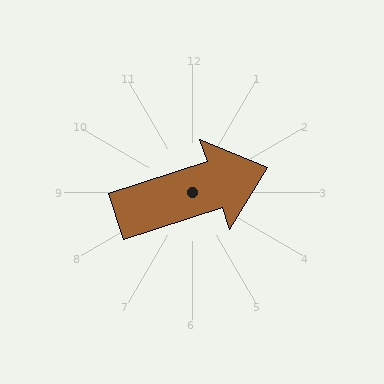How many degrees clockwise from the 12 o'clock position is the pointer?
Approximately 72 degrees.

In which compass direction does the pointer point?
East.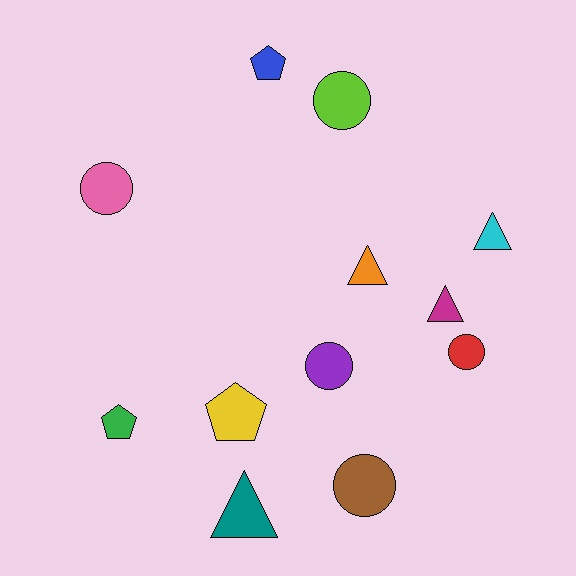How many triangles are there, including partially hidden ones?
There are 4 triangles.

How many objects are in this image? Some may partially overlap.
There are 12 objects.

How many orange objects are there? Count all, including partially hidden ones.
There is 1 orange object.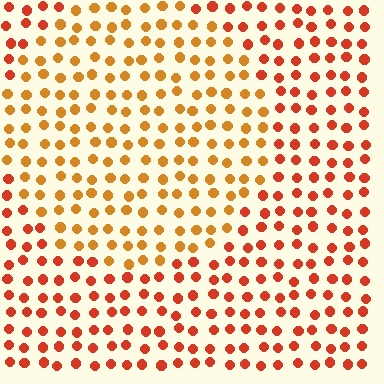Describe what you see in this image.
The image is filled with small red elements in a uniform arrangement. A circle-shaped region is visible where the elements are tinted to a slightly different hue, forming a subtle color boundary.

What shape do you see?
I see a circle.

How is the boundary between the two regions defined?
The boundary is defined purely by a slight shift in hue (about 27 degrees). Spacing, size, and orientation are identical on both sides.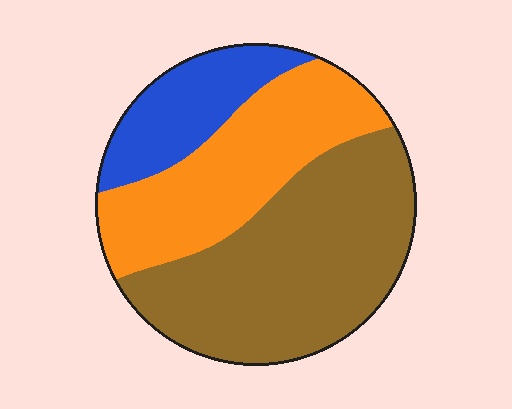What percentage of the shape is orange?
Orange takes up about one third (1/3) of the shape.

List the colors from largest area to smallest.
From largest to smallest: brown, orange, blue.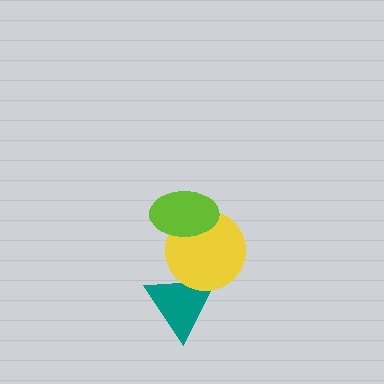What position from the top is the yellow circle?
The yellow circle is 2nd from the top.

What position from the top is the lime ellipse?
The lime ellipse is 1st from the top.